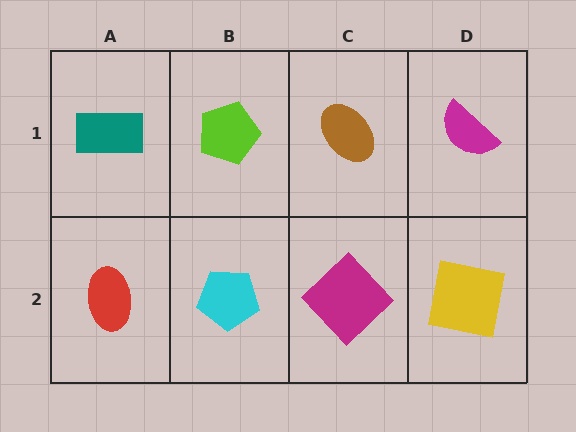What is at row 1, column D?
A magenta semicircle.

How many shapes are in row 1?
4 shapes.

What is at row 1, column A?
A teal rectangle.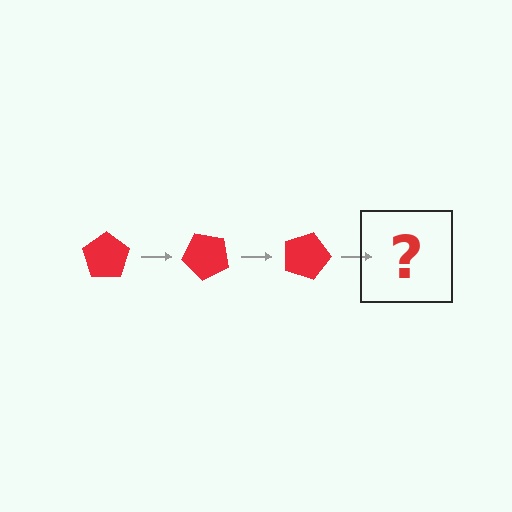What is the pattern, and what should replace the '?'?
The pattern is that the pentagon rotates 45 degrees each step. The '?' should be a red pentagon rotated 135 degrees.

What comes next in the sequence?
The next element should be a red pentagon rotated 135 degrees.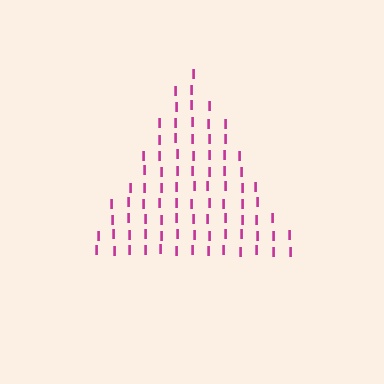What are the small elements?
The small elements are letter I's.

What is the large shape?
The large shape is a triangle.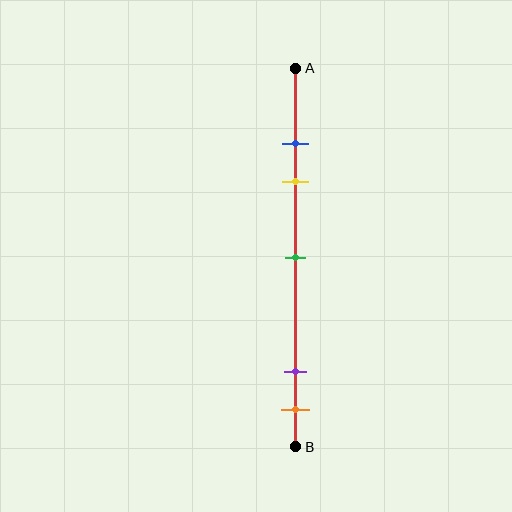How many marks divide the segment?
There are 5 marks dividing the segment.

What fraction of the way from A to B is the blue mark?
The blue mark is approximately 20% (0.2) of the way from A to B.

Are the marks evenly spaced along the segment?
No, the marks are not evenly spaced.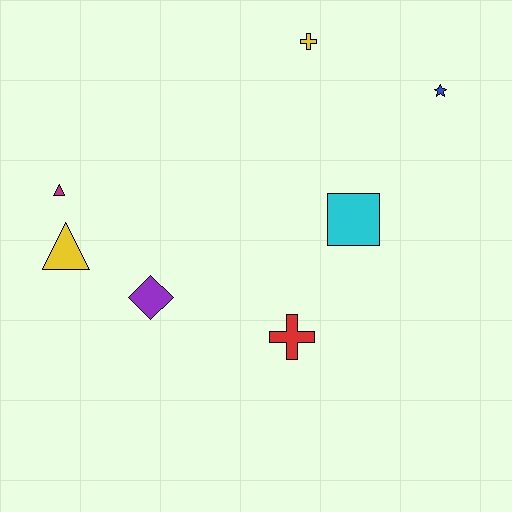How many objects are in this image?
There are 7 objects.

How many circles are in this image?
There are no circles.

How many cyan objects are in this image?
There is 1 cyan object.